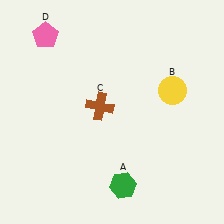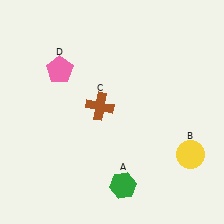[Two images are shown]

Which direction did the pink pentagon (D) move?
The pink pentagon (D) moved down.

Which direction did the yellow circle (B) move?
The yellow circle (B) moved down.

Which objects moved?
The objects that moved are: the yellow circle (B), the pink pentagon (D).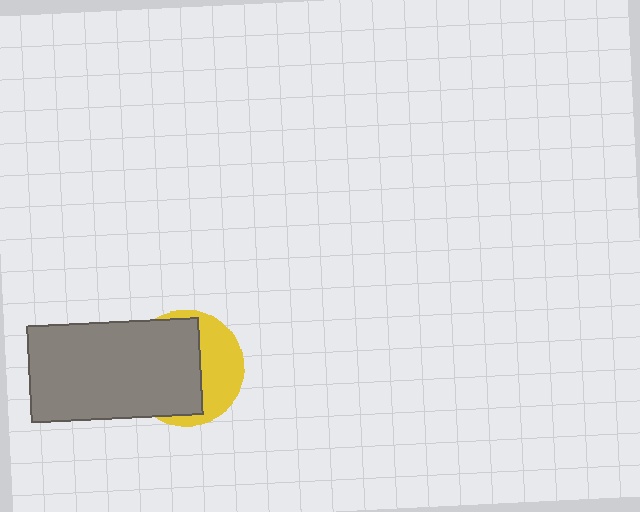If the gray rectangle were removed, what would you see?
You would see the complete yellow circle.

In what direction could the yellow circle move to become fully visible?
The yellow circle could move right. That would shift it out from behind the gray rectangle entirely.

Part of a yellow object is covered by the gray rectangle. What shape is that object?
It is a circle.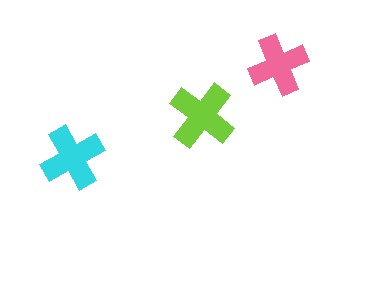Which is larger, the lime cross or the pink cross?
The lime one.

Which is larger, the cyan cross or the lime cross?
The lime one.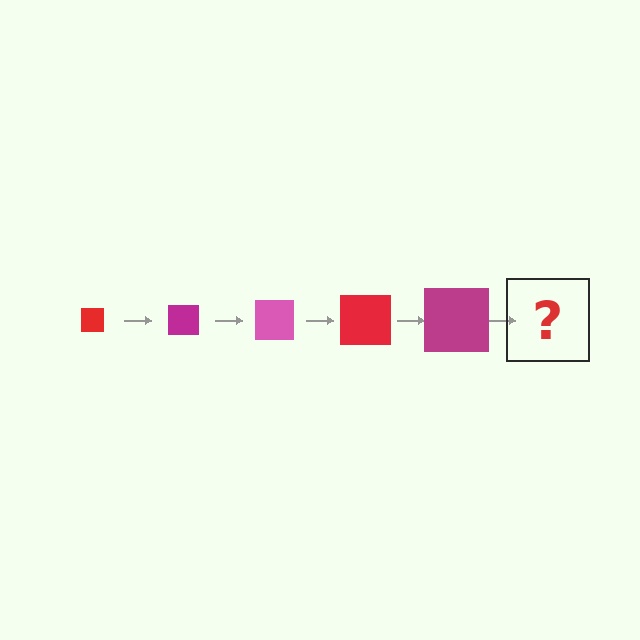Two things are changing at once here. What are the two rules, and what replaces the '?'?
The two rules are that the square grows larger each step and the color cycles through red, magenta, and pink. The '?' should be a pink square, larger than the previous one.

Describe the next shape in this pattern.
It should be a pink square, larger than the previous one.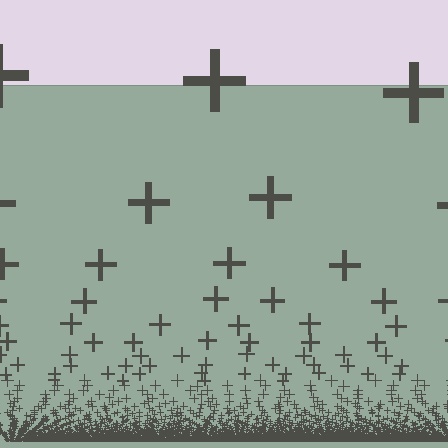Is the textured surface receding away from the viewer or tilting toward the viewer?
The surface appears to tilt toward the viewer. Texture elements get larger and sparser toward the top.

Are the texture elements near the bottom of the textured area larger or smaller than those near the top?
Smaller. The gradient is inverted — elements near the bottom are smaller and denser.